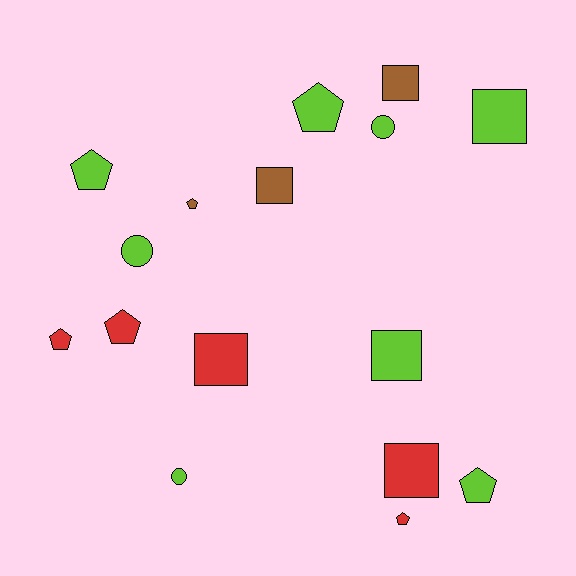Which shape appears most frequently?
Pentagon, with 7 objects.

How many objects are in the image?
There are 16 objects.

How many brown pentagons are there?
There is 1 brown pentagon.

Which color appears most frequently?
Lime, with 8 objects.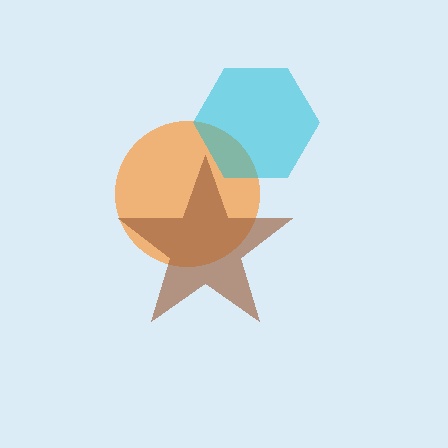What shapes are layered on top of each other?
The layered shapes are: an orange circle, a brown star, a cyan hexagon.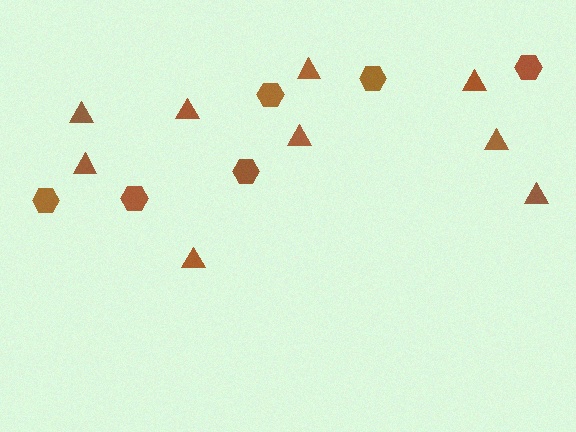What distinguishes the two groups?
There are 2 groups: one group of hexagons (6) and one group of triangles (9).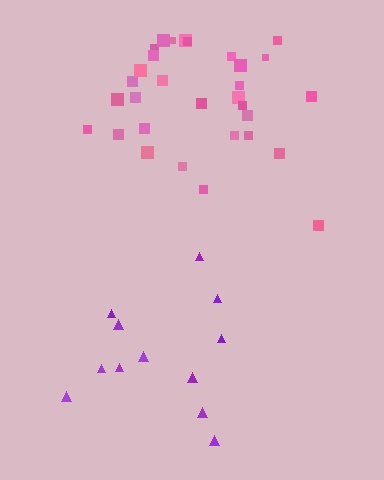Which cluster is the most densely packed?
Pink.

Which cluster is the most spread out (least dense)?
Purple.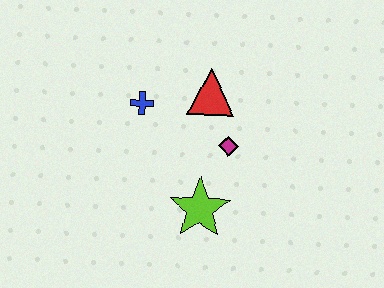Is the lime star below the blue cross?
Yes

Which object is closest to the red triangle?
The magenta diamond is closest to the red triangle.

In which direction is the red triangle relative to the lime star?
The red triangle is above the lime star.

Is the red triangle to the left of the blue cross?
No